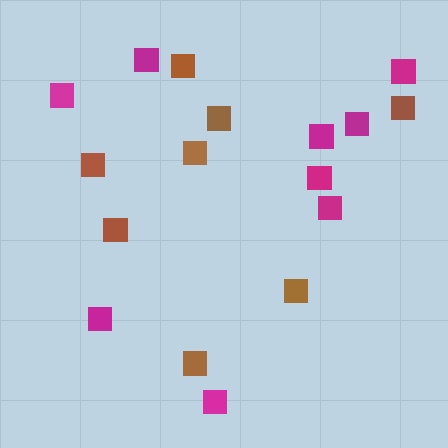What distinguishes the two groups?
There are 2 groups: one group of magenta squares (9) and one group of brown squares (8).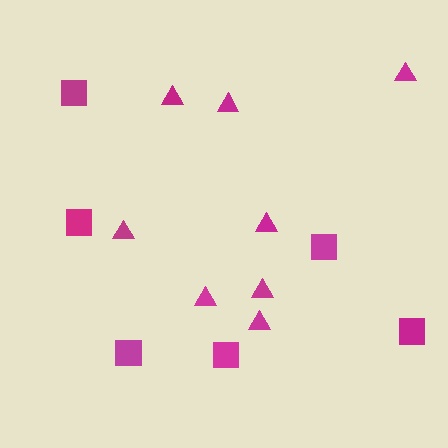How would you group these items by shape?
There are 2 groups: one group of squares (6) and one group of triangles (8).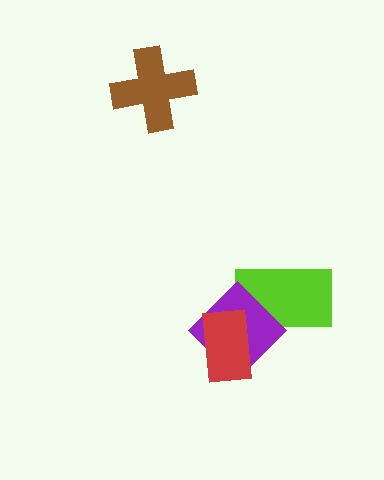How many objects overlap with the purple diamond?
2 objects overlap with the purple diamond.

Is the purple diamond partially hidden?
Yes, it is partially covered by another shape.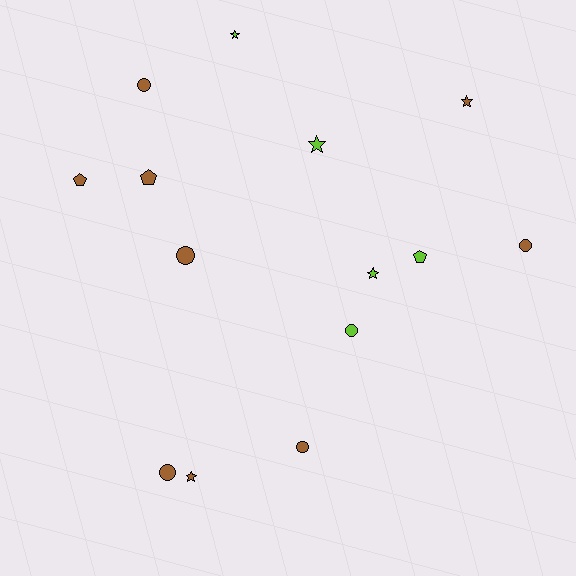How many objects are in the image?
There are 14 objects.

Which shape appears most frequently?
Circle, with 6 objects.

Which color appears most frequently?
Brown, with 9 objects.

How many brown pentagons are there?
There are 2 brown pentagons.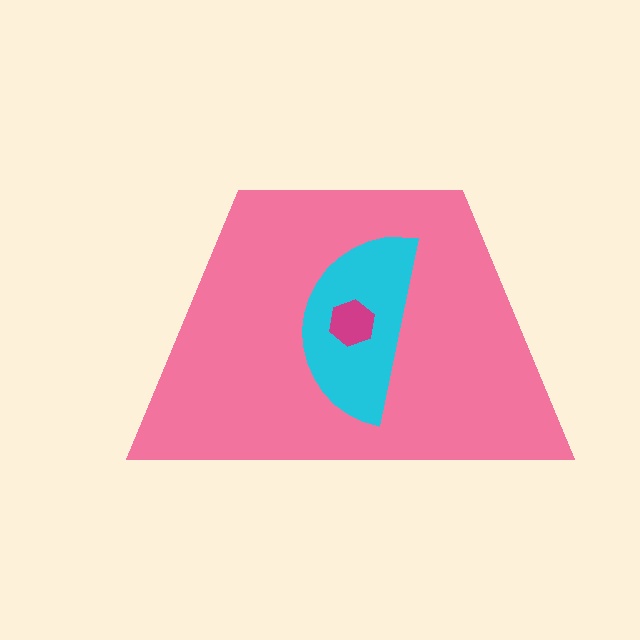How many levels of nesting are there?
3.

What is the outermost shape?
The pink trapezoid.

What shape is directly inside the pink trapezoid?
The cyan semicircle.